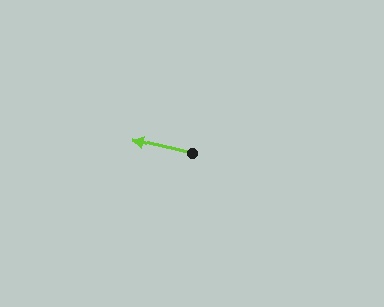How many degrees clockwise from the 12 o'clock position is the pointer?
Approximately 283 degrees.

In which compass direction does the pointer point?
West.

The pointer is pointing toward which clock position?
Roughly 9 o'clock.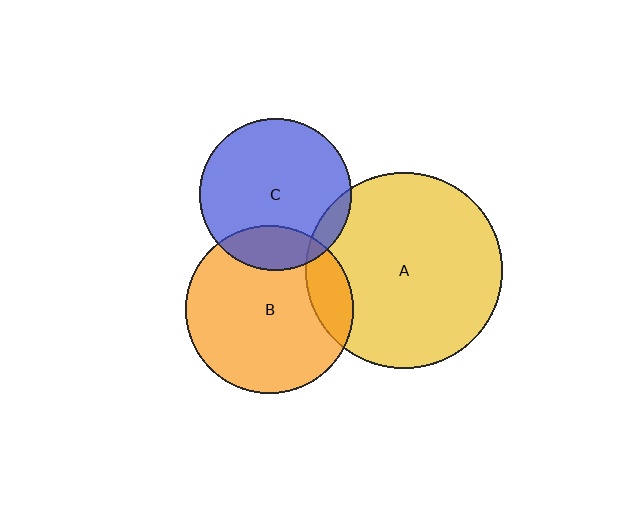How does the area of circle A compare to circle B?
Approximately 1.4 times.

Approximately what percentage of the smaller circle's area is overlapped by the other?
Approximately 10%.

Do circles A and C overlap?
Yes.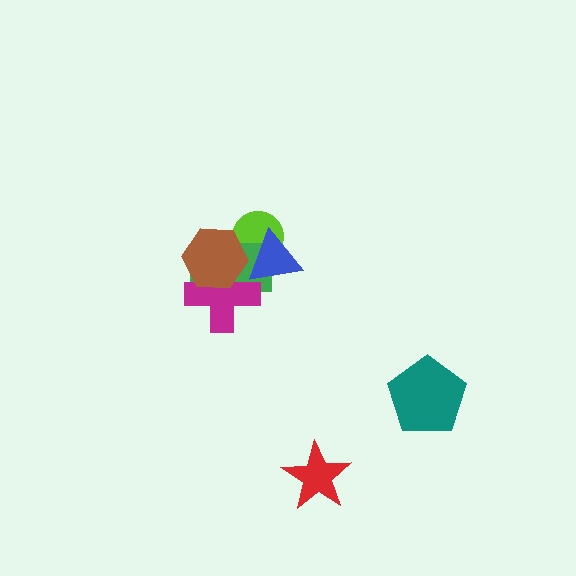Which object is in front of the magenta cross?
The brown hexagon is in front of the magenta cross.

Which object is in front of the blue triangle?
The magenta cross is in front of the blue triangle.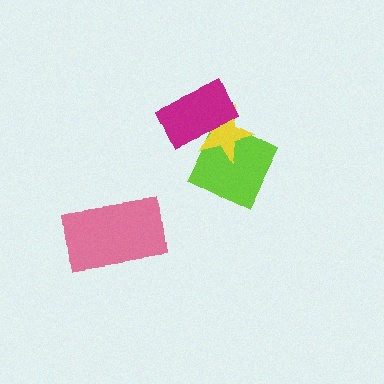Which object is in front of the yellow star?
The magenta rectangle is in front of the yellow star.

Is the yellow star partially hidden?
Yes, it is partially covered by another shape.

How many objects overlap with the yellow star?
2 objects overlap with the yellow star.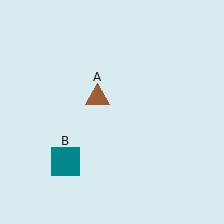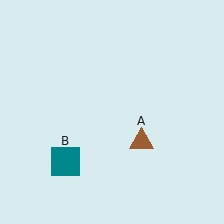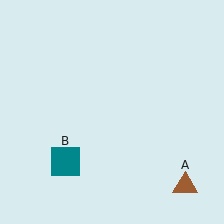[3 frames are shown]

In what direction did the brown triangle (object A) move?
The brown triangle (object A) moved down and to the right.